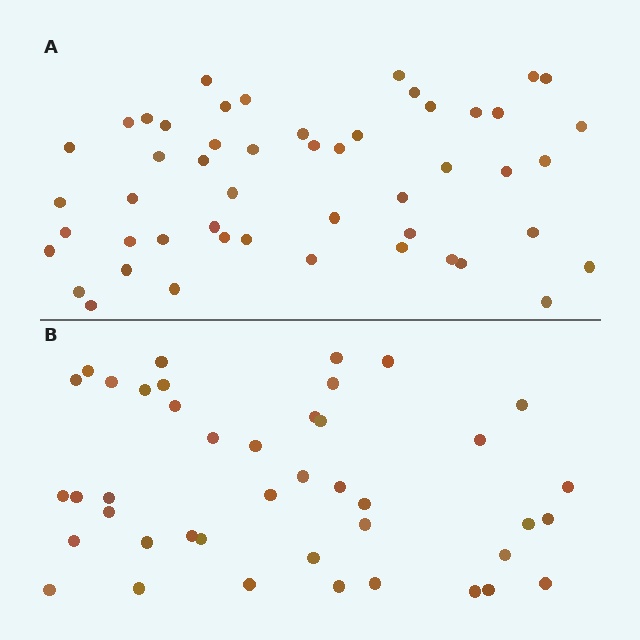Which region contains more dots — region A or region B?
Region A (the top region) has more dots.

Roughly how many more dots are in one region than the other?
Region A has roughly 8 or so more dots than region B.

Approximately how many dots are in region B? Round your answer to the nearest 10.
About 40 dots. (The exact count is 42, which rounds to 40.)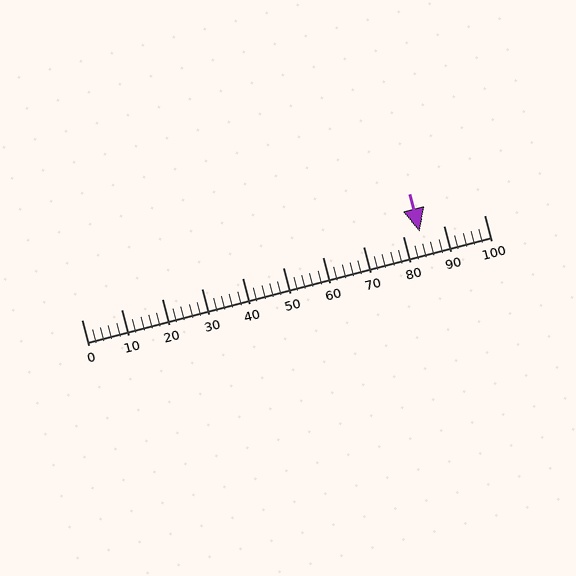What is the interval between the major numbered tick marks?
The major tick marks are spaced 10 units apart.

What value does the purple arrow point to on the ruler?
The purple arrow points to approximately 84.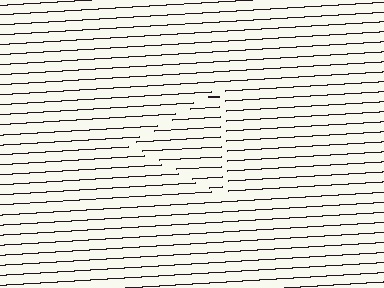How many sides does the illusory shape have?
3 sides — the line-ends trace a triangle.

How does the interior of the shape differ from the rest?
The interior of the shape contains the same grating, shifted by half a period — the contour is defined by the phase discontinuity where line-ends from the inner and outer gratings abut.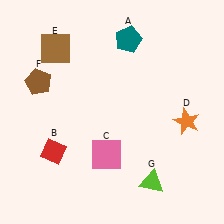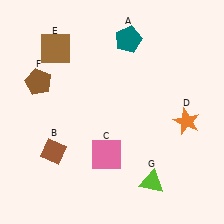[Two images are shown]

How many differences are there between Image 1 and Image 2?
There is 1 difference between the two images.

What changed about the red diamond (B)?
In Image 1, B is red. In Image 2, it changed to brown.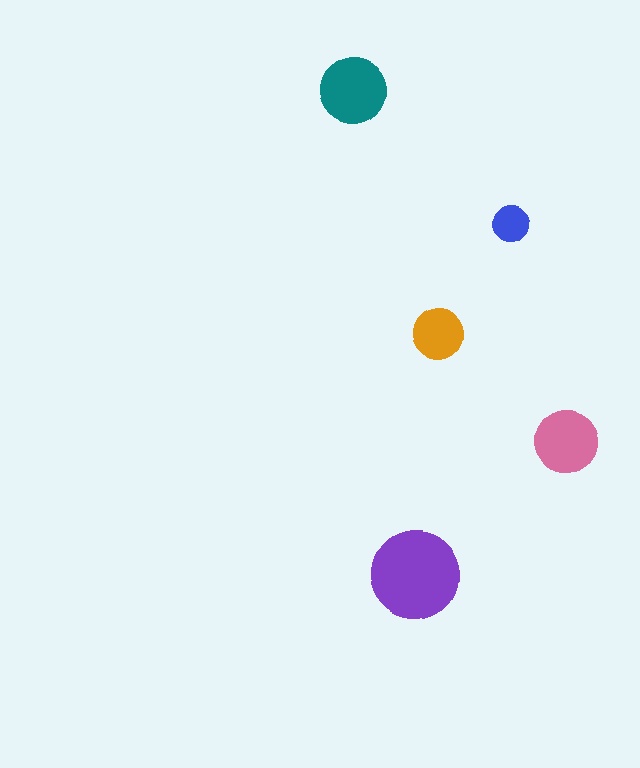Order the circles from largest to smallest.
the purple one, the teal one, the pink one, the orange one, the blue one.